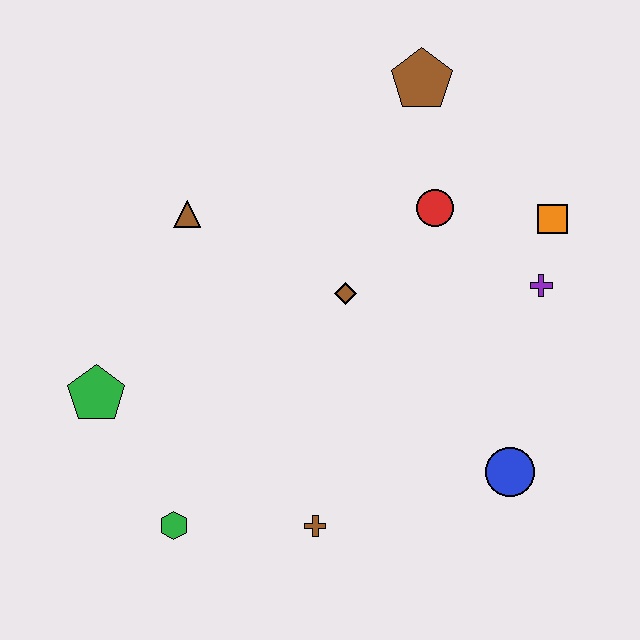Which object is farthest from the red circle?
The green hexagon is farthest from the red circle.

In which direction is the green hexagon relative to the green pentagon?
The green hexagon is below the green pentagon.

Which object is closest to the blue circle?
The purple cross is closest to the blue circle.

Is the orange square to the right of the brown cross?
Yes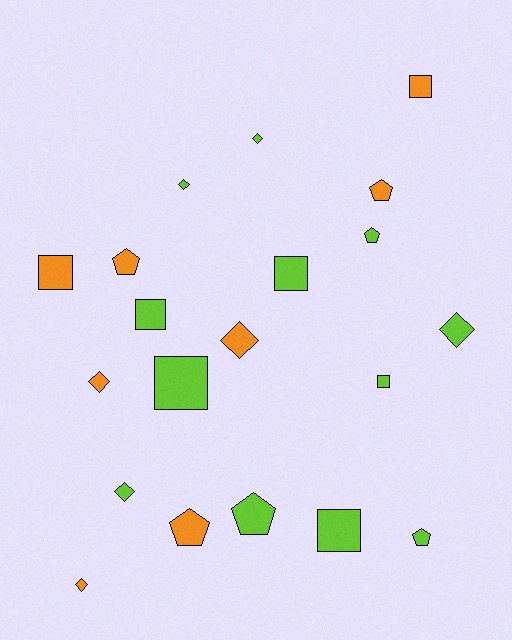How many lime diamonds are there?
There are 4 lime diamonds.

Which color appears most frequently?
Lime, with 12 objects.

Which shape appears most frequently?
Diamond, with 7 objects.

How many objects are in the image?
There are 20 objects.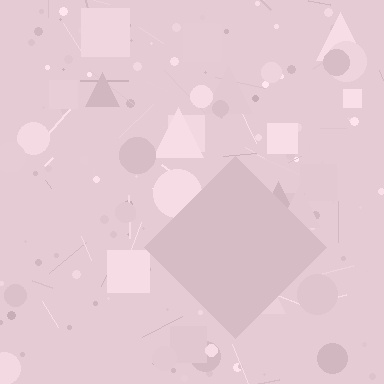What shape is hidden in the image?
A diamond is hidden in the image.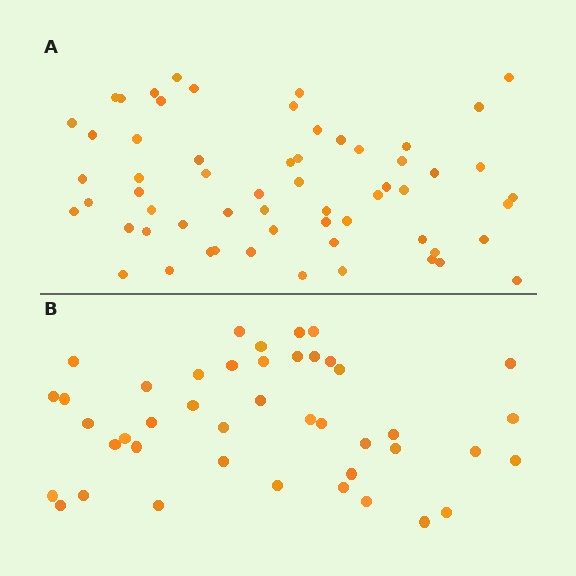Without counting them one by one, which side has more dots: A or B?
Region A (the top region) has more dots.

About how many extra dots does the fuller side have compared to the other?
Region A has approximately 15 more dots than region B.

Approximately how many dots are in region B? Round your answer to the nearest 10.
About 40 dots. (The exact count is 43, which rounds to 40.)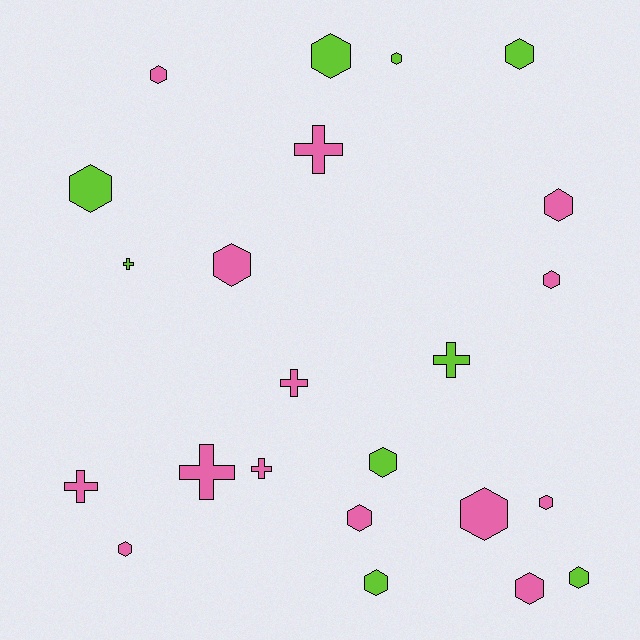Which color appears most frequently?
Pink, with 14 objects.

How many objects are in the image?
There are 23 objects.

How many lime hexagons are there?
There are 7 lime hexagons.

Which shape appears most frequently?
Hexagon, with 16 objects.